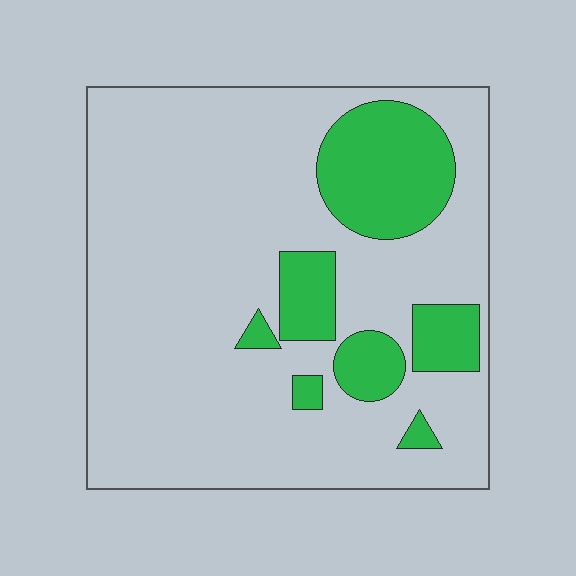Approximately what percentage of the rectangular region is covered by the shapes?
Approximately 20%.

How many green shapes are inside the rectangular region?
7.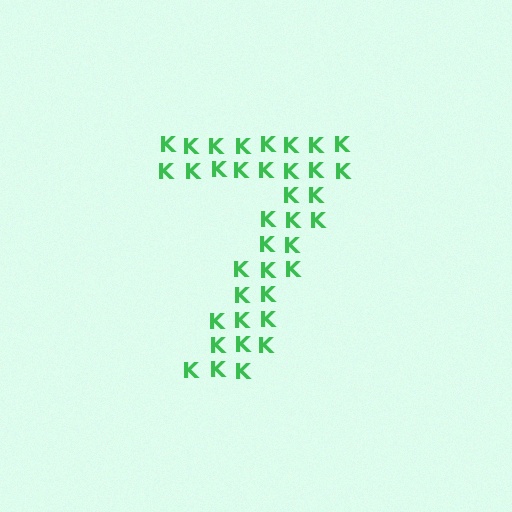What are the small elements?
The small elements are letter K's.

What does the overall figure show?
The overall figure shows the digit 7.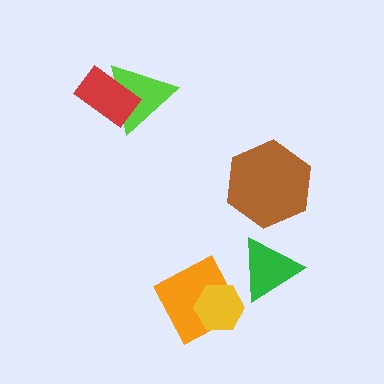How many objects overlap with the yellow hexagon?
1 object overlaps with the yellow hexagon.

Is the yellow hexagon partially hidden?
No, no other shape covers it.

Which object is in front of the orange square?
The yellow hexagon is in front of the orange square.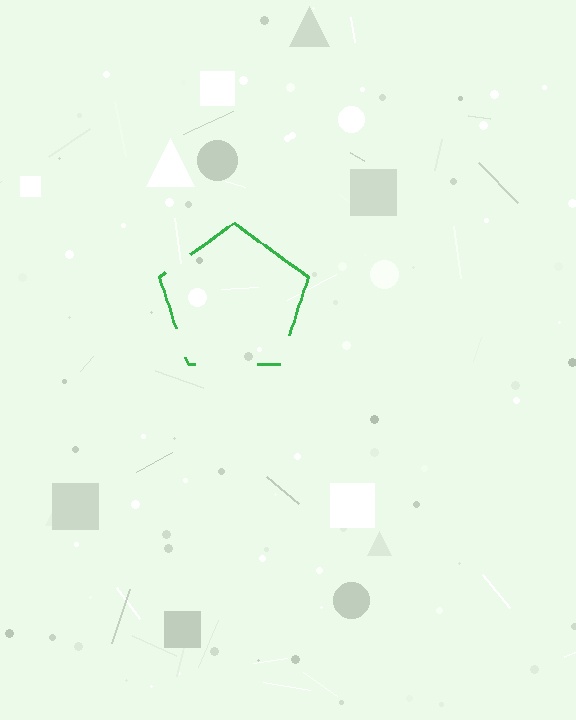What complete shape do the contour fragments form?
The contour fragments form a pentagon.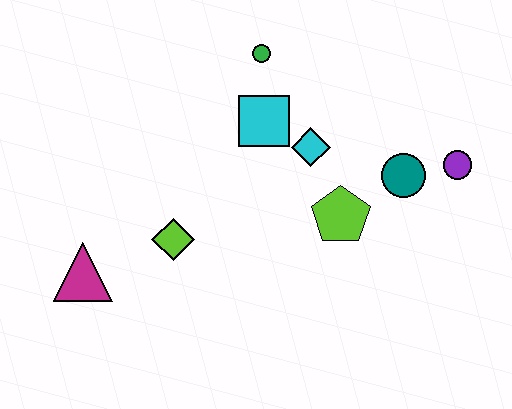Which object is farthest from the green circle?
The magenta triangle is farthest from the green circle.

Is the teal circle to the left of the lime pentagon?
No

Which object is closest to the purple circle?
The teal circle is closest to the purple circle.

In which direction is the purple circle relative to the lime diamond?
The purple circle is to the right of the lime diamond.